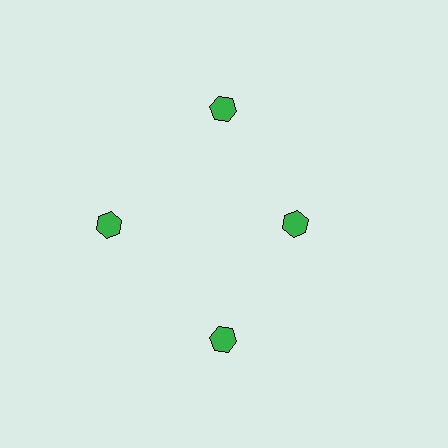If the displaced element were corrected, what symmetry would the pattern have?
It would have 4-fold rotational symmetry — the pattern would map onto itself every 90 degrees.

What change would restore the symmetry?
The symmetry would be restored by moving it outward, back onto the ring so that all 4 hexagons sit at equal angles and equal distance from the center.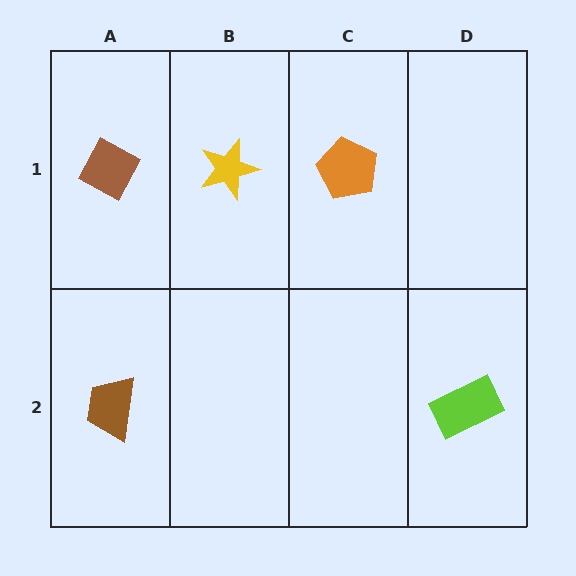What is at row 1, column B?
A yellow star.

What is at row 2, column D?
A lime rectangle.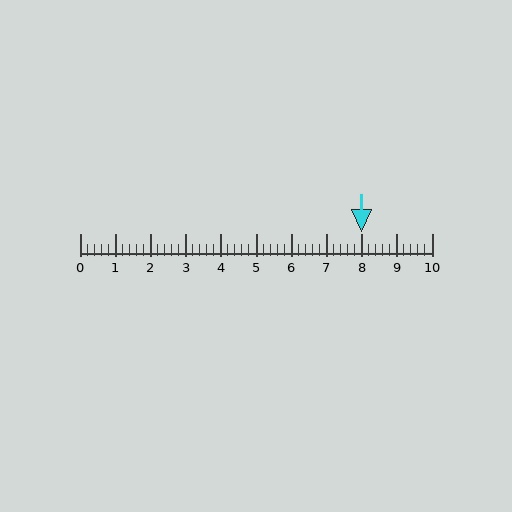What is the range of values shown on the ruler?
The ruler shows values from 0 to 10.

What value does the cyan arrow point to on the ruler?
The cyan arrow points to approximately 8.0.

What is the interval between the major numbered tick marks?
The major tick marks are spaced 1 units apart.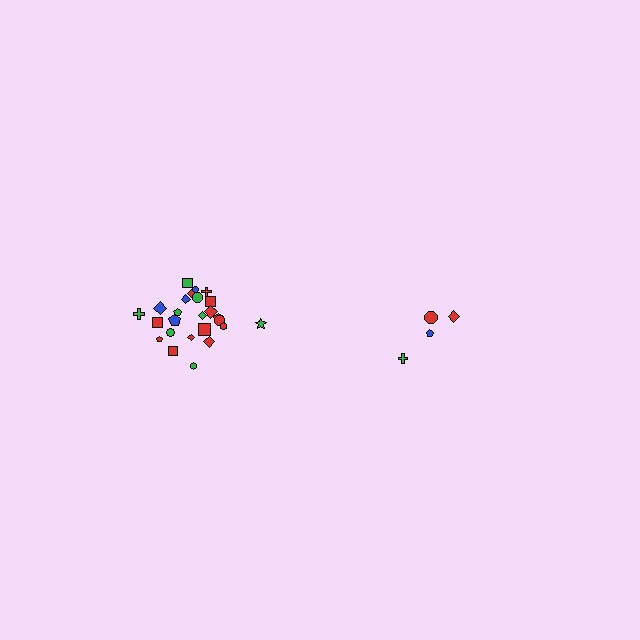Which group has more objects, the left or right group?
The left group.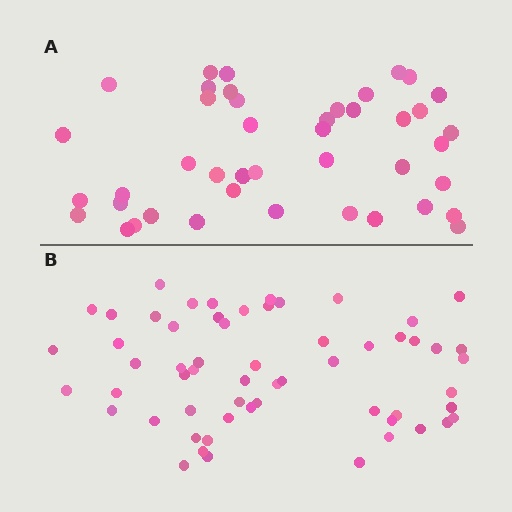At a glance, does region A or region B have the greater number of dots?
Region B (the bottom region) has more dots.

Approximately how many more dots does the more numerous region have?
Region B has approximately 15 more dots than region A.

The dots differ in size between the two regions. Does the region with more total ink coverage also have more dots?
No. Region A has more total ink coverage because its dots are larger, but region B actually contains more individual dots. Total area can be misleading — the number of items is what matters here.